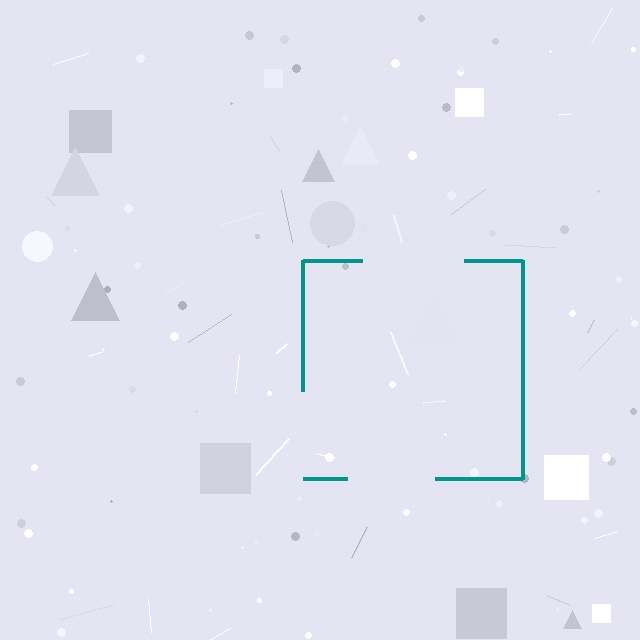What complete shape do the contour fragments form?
The contour fragments form a square.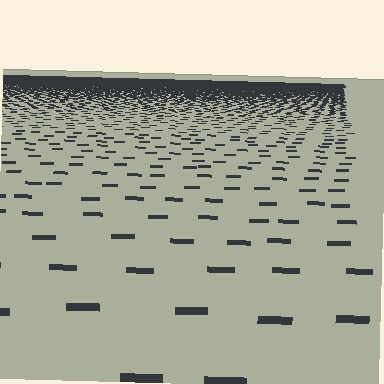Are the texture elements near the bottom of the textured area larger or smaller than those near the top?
Larger. Near the bottom, elements are closer to the viewer and appear at a bigger on-screen size.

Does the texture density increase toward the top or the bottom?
Density increases toward the top.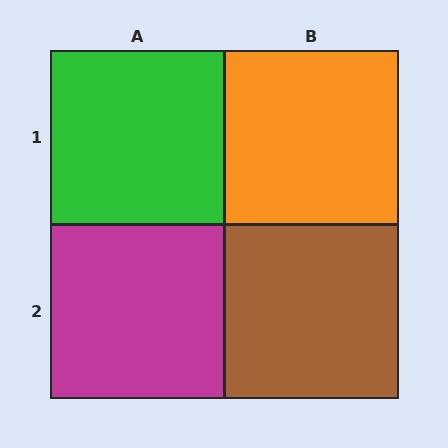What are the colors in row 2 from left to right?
Magenta, brown.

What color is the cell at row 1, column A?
Green.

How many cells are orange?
1 cell is orange.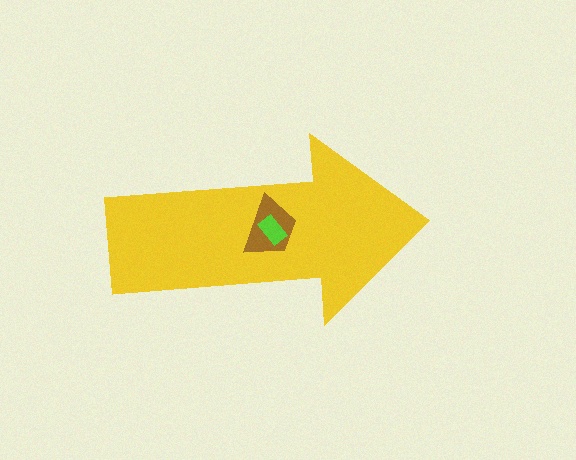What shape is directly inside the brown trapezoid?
The lime rectangle.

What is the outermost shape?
The yellow arrow.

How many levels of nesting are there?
3.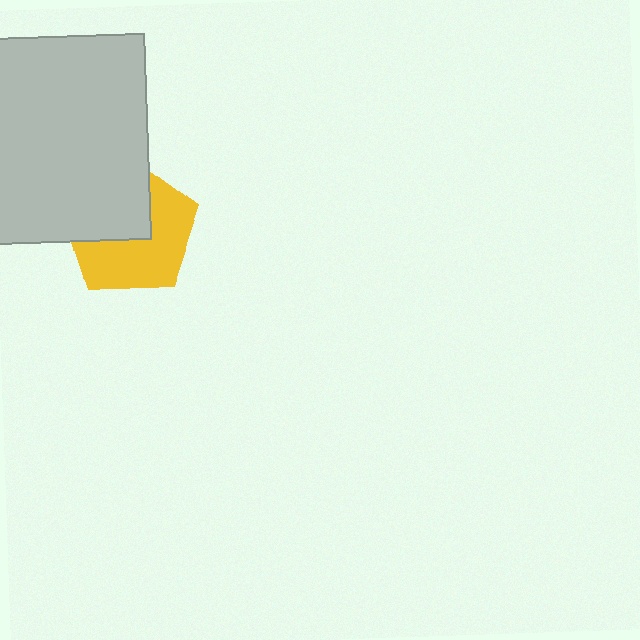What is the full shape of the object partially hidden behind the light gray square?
The partially hidden object is a yellow pentagon.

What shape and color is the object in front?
The object in front is a light gray square.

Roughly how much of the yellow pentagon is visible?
About half of it is visible (roughly 56%).